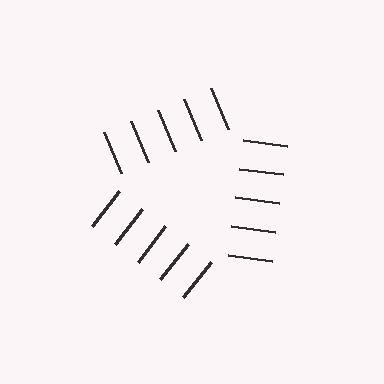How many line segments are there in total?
15 — 5 along each of the 3 edges.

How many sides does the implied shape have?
3 sides — the line-ends trace a triangle.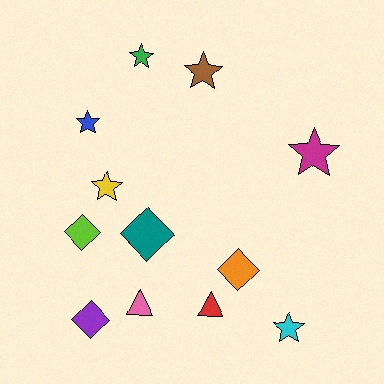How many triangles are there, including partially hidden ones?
There are 2 triangles.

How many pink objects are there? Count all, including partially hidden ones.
There is 1 pink object.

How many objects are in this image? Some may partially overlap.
There are 12 objects.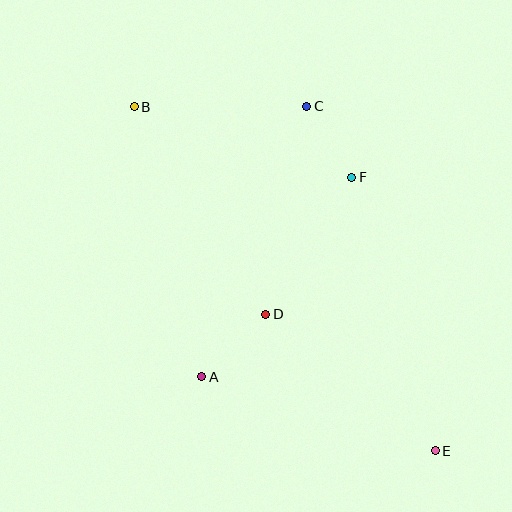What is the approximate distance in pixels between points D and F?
The distance between D and F is approximately 162 pixels.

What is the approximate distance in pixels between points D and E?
The distance between D and E is approximately 218 pixels.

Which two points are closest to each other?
Points C and F are closest to each other.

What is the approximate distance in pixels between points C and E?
The distance between C and E is approximately 368 pixels.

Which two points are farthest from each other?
Points B and E are farthest from each other.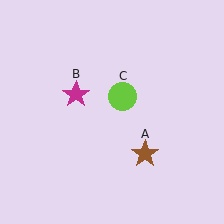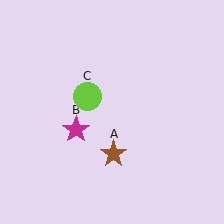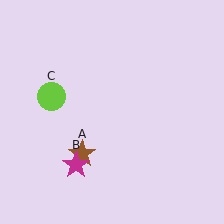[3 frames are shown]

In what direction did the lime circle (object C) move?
The lime circle (object C) moved left.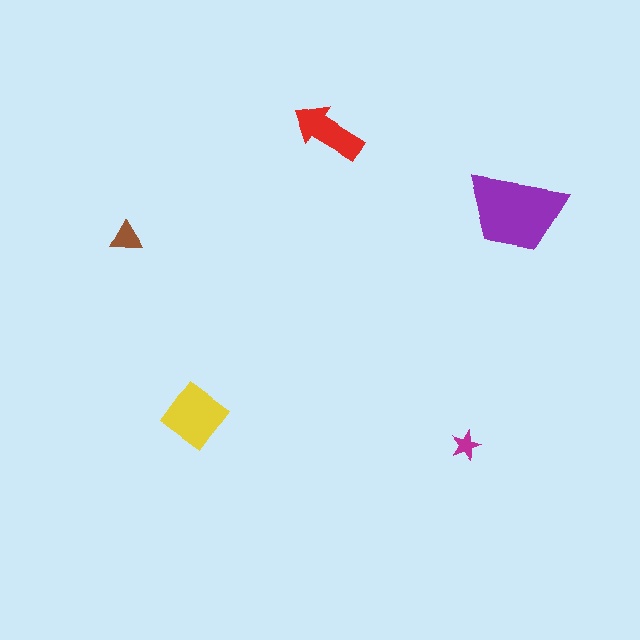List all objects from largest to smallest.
The purple trapezoid, the yellow diamond, the red arrow, the brown triangle, the magenta star.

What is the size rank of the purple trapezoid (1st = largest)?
1st.